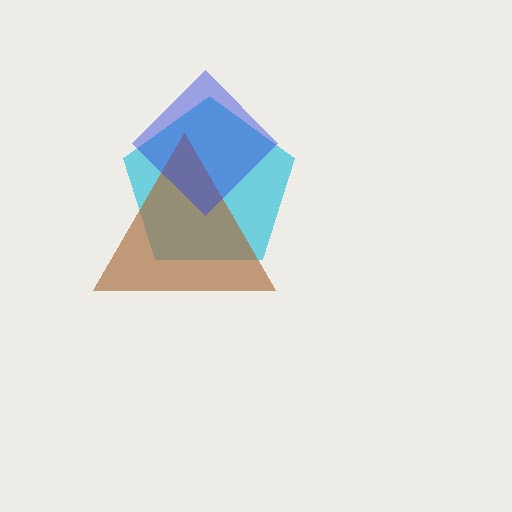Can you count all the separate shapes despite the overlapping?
Yes, there are 3 separate shapes.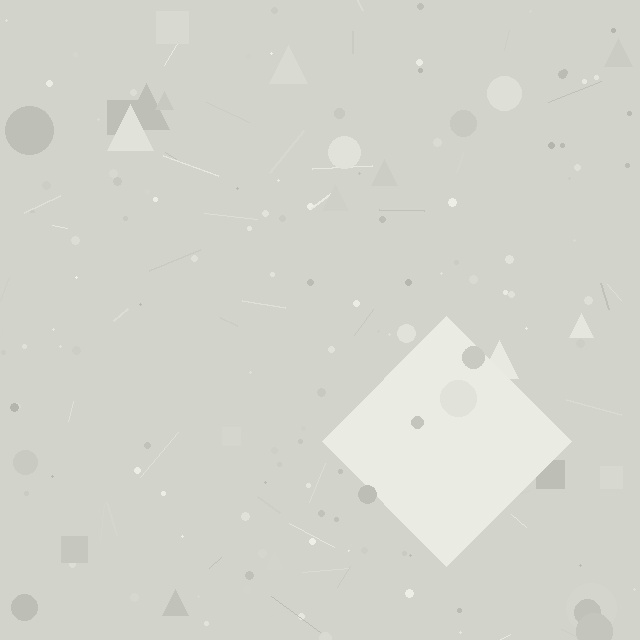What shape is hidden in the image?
A diamond is hidden in the image.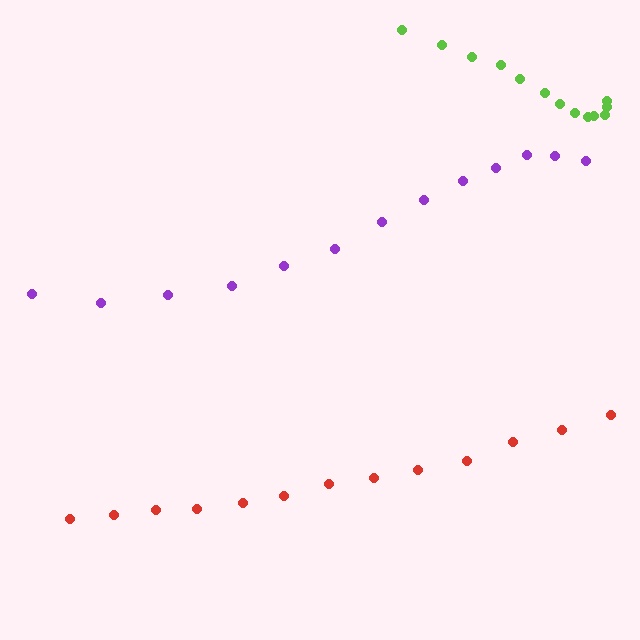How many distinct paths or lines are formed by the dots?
There are 3 distinct paths.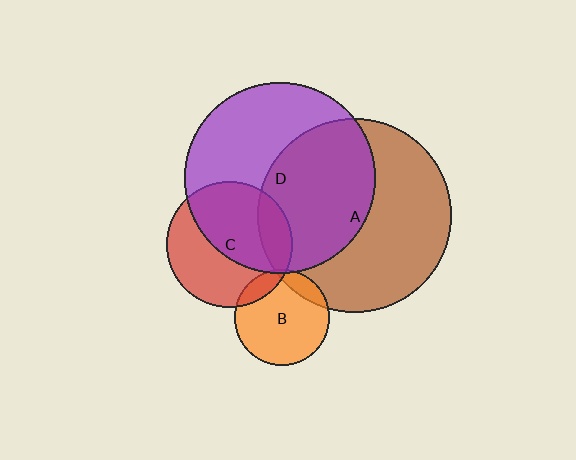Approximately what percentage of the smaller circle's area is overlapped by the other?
Approximately 45%.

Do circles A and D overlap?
Yes.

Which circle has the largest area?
Circle A (brown).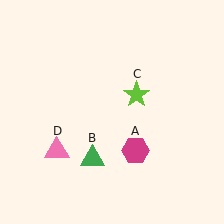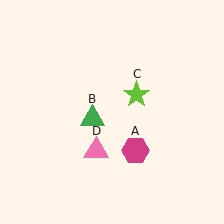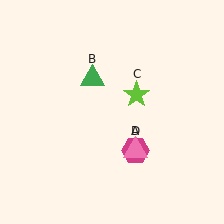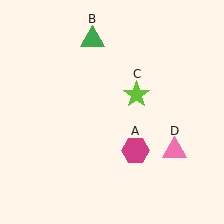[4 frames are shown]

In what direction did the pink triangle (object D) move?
The pink triangle (object D) moved right.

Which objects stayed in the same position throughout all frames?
Magenta hexagon (object A) and lime star (object C) remained stationary.